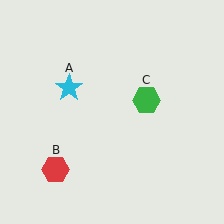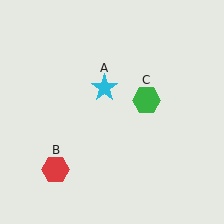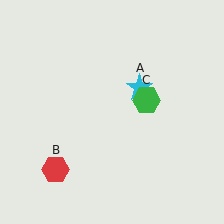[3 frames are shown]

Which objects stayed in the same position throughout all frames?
Red hexagon (object B) and green hexagon (object C) remained stationary.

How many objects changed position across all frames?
1 object changed position: cyan star (object A).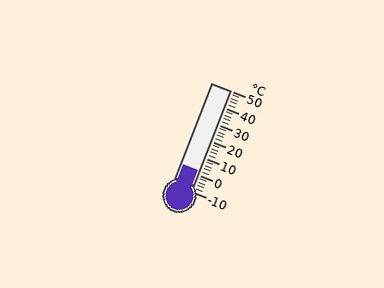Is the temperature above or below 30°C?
The temperature is below 30°C.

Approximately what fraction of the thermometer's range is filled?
The thermometer is filled to approximately 20% of its range.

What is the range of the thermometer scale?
The thermometer scale ranges from -10°C to 50°C.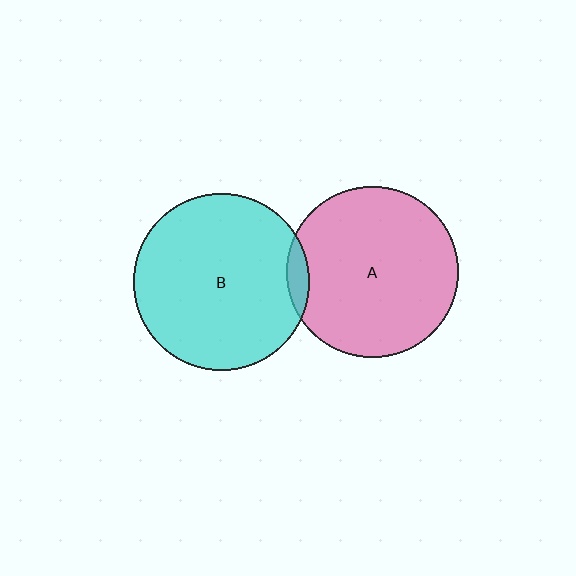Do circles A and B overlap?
Yes.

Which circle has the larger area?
Circle B (cyan).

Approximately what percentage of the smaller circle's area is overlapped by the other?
Approximately 5%.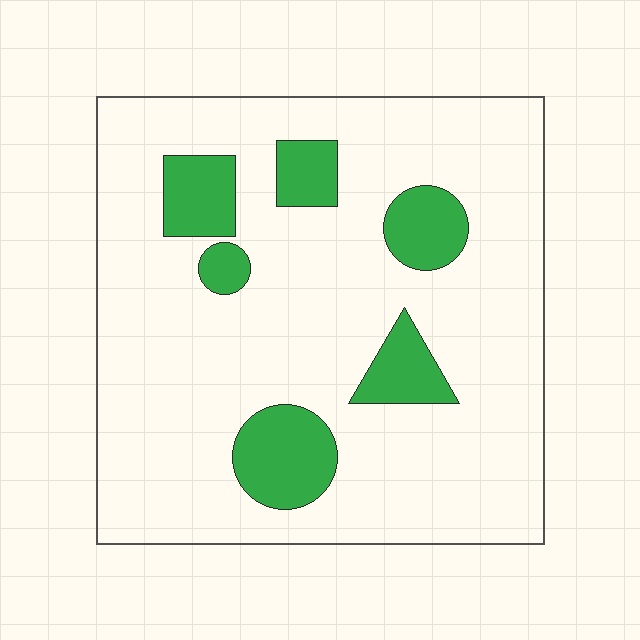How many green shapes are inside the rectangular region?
6.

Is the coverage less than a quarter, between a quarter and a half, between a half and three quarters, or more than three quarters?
Less than a quarter.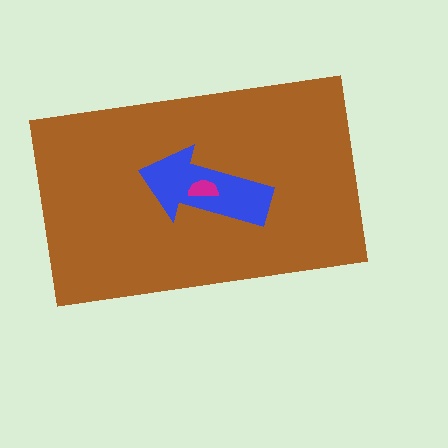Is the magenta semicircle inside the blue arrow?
Yes.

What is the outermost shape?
The brown rectangle.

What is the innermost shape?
The magenta semicircle.